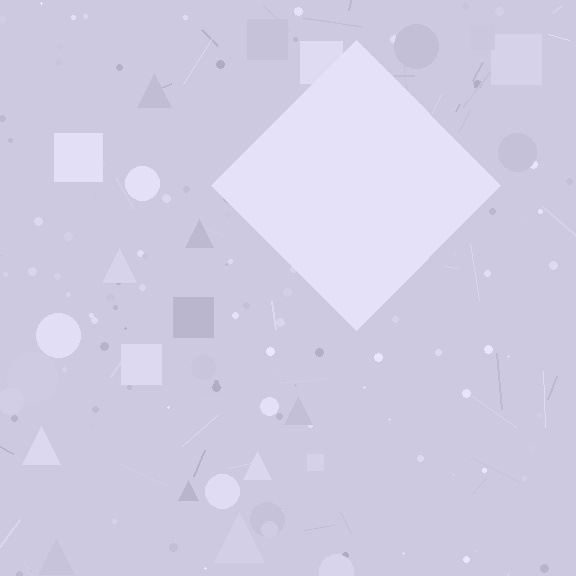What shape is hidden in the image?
A diamond is hidden in the image.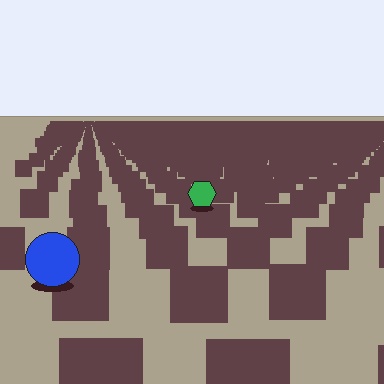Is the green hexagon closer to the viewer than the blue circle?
No. The blue circle is closer — you can tell from the texture gradient: the ground texture is coarser near it.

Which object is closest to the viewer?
The blue circle is closest. The texture marks near it are larger and more spread out.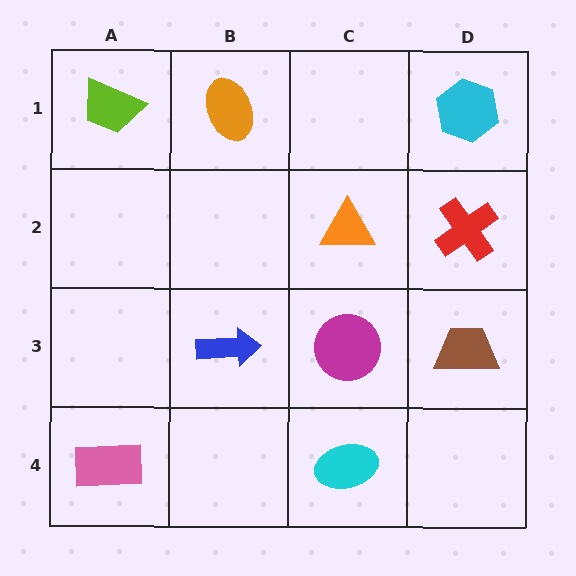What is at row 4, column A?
A pink rectangle.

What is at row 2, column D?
A red cross.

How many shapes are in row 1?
3 shapes.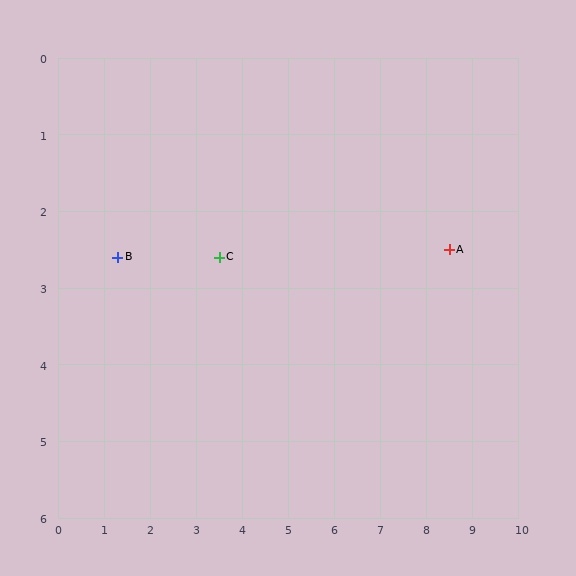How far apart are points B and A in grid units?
Points B and A are about 7.2 grid units apart.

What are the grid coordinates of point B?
Point B is at approximately (1.3, 2.6).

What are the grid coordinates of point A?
Point A is at approximately (8.5, 2.5).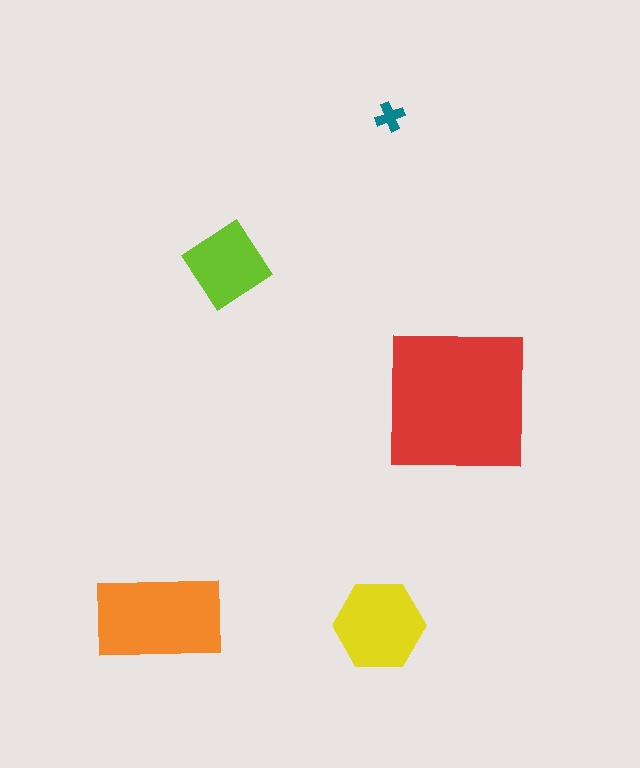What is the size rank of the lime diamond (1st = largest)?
4th.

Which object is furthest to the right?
The red square is rightmost.